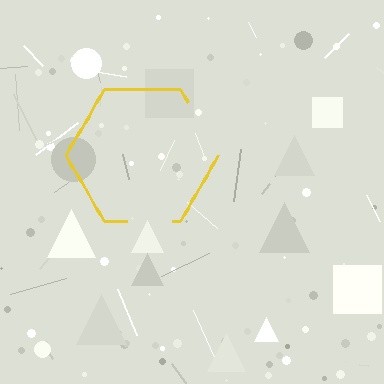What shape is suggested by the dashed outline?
The dashed outline suggests a hexagon.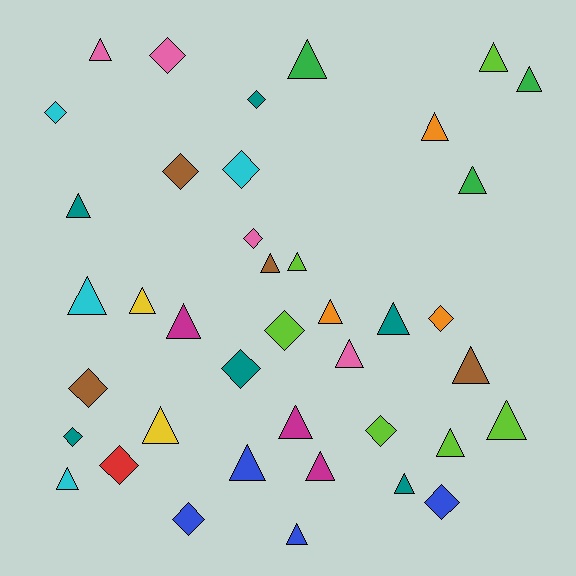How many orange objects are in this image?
There are 3 orange objects.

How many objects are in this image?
There are 40 objects.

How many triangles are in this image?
There are 25 triangles.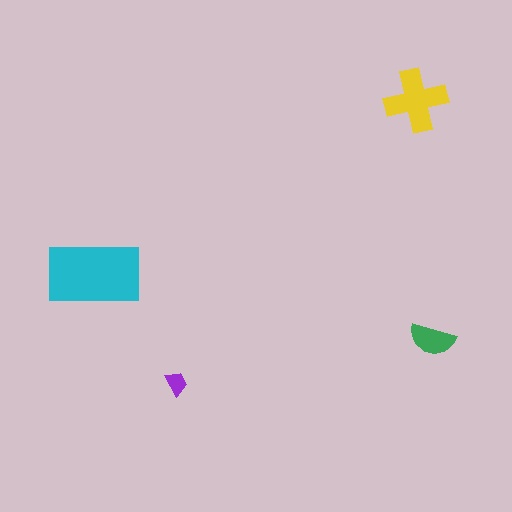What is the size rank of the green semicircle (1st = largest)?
3rd.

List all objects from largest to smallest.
The cyan rectangle, the yellow cross, the green semicircle, the purple trapezoid.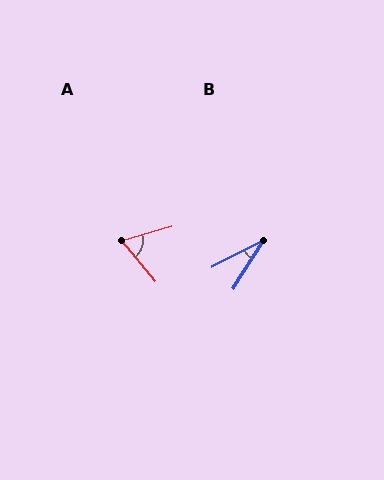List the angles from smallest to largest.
B (31°), A (66°).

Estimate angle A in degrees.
Approximately 66 degrees.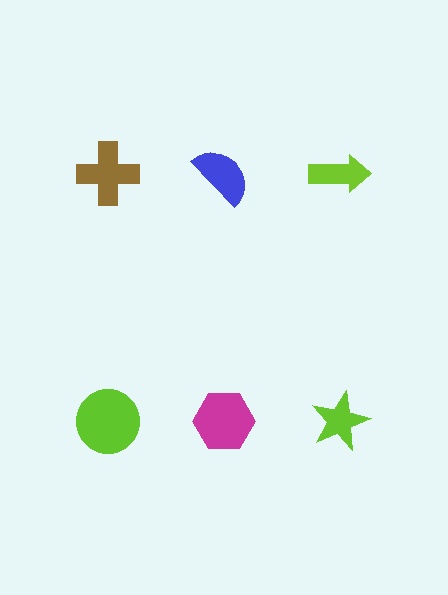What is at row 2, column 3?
A lime star.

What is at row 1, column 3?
A lime arrow.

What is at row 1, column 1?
A brown cross.